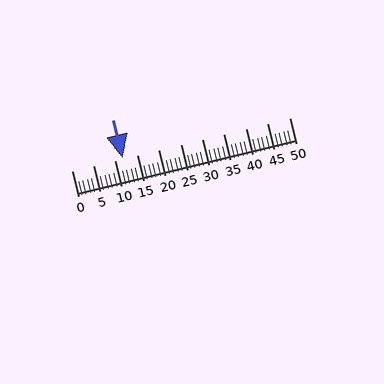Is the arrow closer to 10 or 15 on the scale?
The arrow is closer to 10.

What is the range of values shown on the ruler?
The ruler shows values from 0 to 50.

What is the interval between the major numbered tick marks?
The major tick marks are spaced 5 units apart.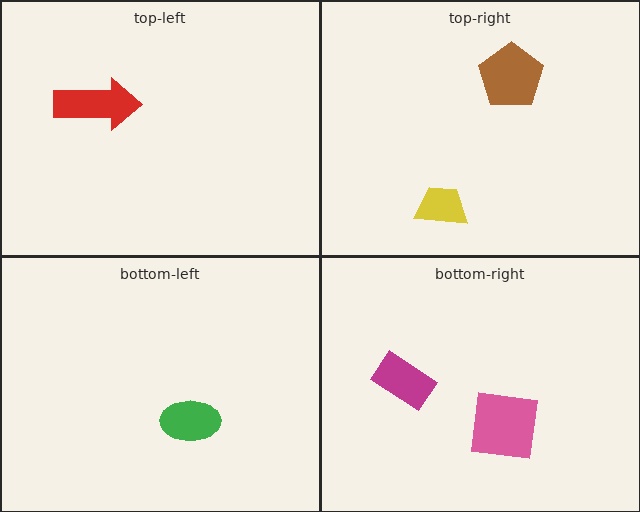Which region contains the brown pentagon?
The top-right region.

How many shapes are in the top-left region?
1.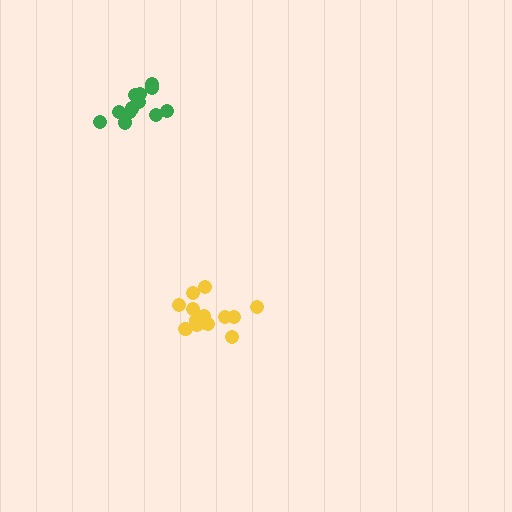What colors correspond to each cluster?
The clusters are colored: yellow, green.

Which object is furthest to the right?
The yellow cluster is rightmost.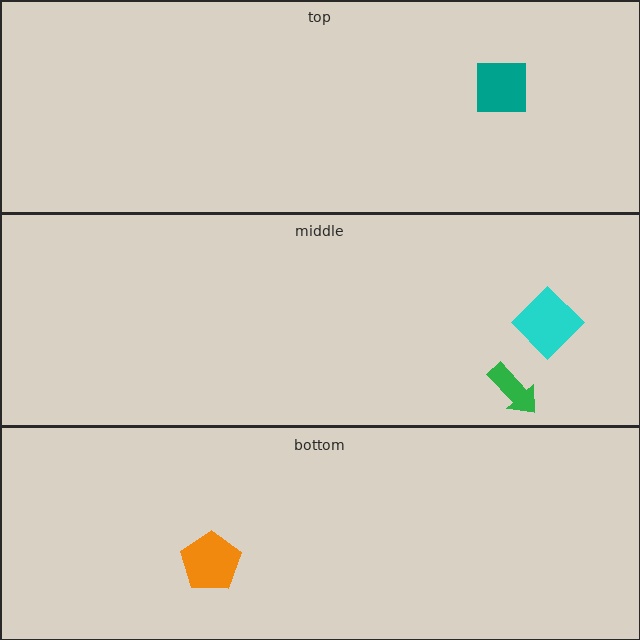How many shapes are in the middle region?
2.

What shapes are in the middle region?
The cyan diamond, the green arrow.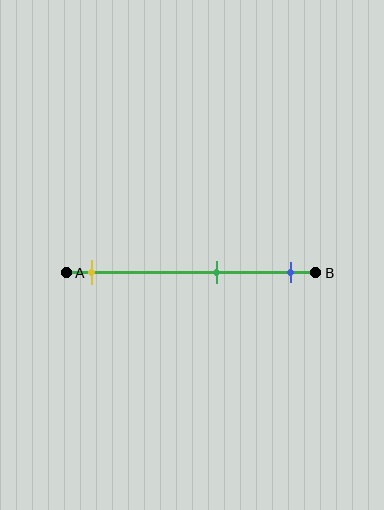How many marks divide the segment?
There are 3 marks dividing the segment.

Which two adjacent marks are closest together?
The green and blue marks are the closest adjacent pair.